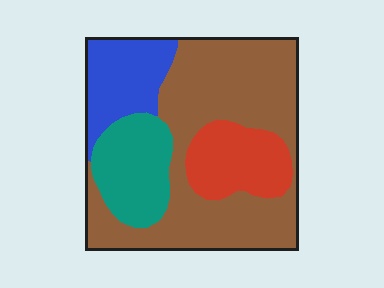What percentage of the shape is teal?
Teal takes up about one sixth (1/6) of the shape.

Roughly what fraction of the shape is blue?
Blue takes up about one sixth (1/6) of the shape.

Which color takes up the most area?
Brown, at roughly 55%.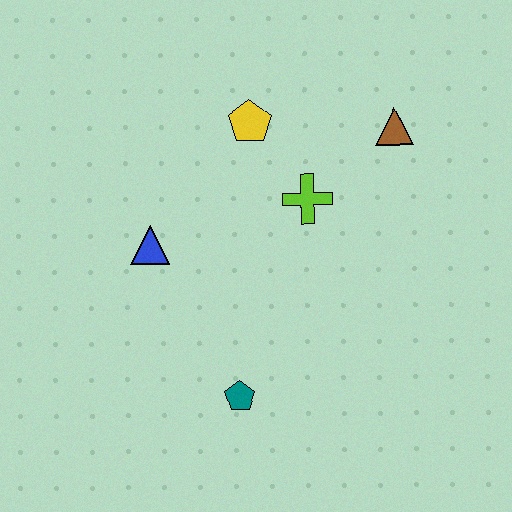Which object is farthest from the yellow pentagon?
The teal pentagon is farthest from the yellow pentagon.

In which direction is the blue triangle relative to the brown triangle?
The blue triangle is to the left of the brown triangle.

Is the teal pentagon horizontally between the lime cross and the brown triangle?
No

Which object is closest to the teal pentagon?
The blue triangle is closest to the teal pentagon.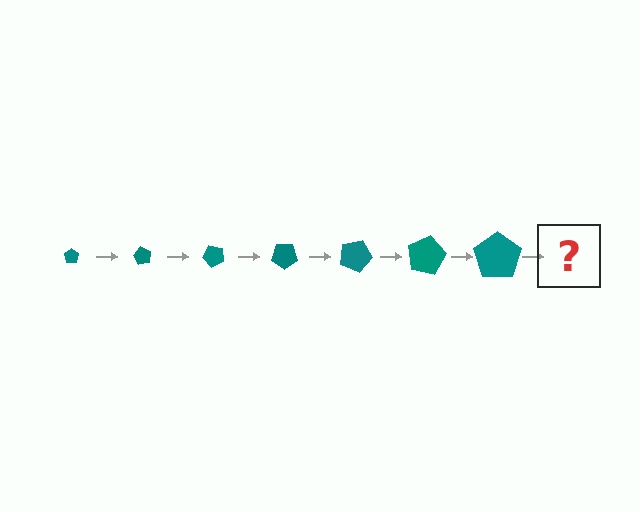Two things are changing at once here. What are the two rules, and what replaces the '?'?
The two rules are that the pentagon grows larger each step and it rotates 60 degrees each step. The '?' should be a pentagon, larger than the previous one and rotated 420 degrees from the start.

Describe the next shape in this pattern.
It should be a pentagon, larger than the previous one and rotated 420 degrees from the start.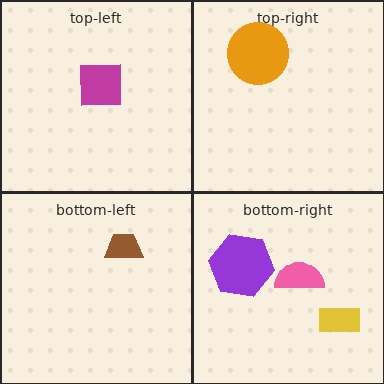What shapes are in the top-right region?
The orange circle.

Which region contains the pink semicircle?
The bottom-right region.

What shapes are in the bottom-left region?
The brown trapezoid.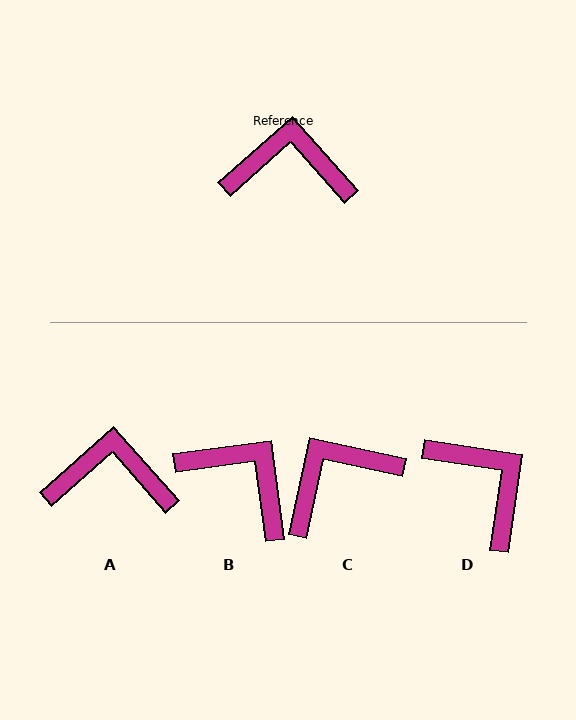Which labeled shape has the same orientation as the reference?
A.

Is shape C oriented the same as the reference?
No, it is off by about 36 degrees.